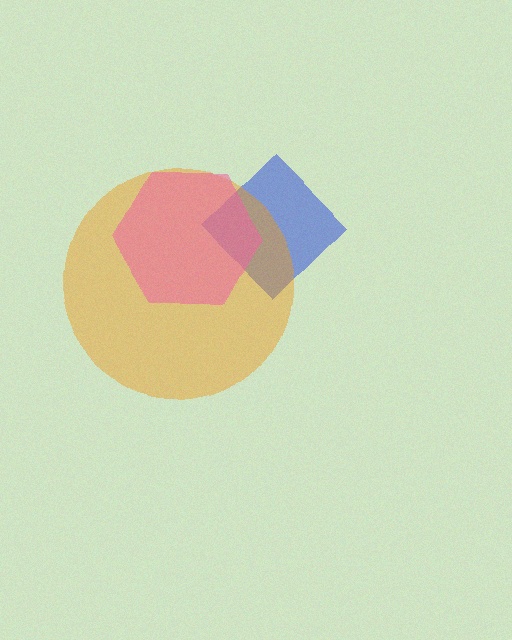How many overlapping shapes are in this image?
There are 3 overlapping shapes in the image.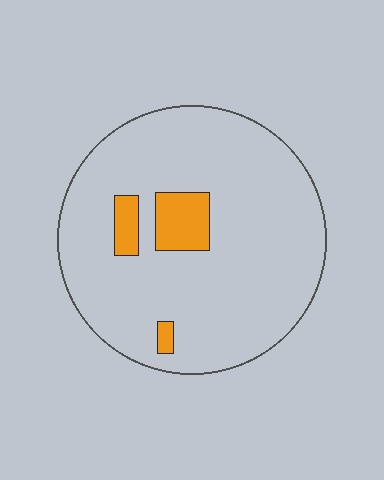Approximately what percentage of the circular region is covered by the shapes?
Approximately 10%.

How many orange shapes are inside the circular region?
3.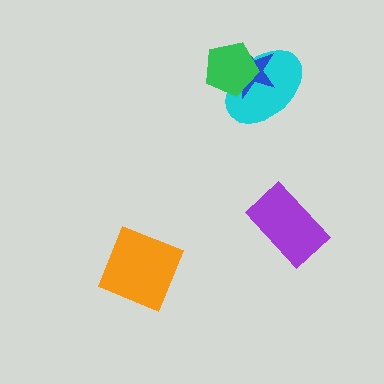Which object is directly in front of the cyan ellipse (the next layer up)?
The blue star is directly in front of the cyan ellipse.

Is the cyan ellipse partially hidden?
Yes, it is partially covered by another shape.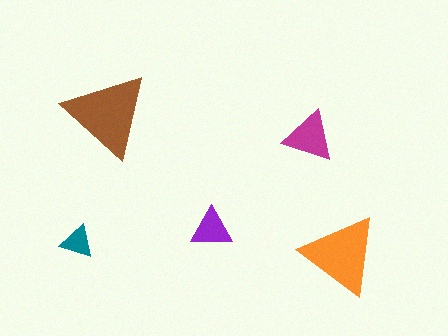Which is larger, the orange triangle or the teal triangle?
The orange one.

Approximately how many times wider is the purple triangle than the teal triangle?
About 1.5 times wider.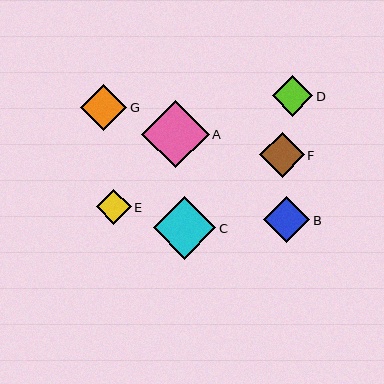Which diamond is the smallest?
Diamond E is the smallest with a size of approximately 34 pixels.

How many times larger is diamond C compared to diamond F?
Diamond C is approximately 1.4 times the size of diamond F.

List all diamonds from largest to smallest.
From largest to smallest: A, C, B, G, F, D, E.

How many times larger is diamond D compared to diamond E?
Diamond D is approximately 1.2 times the size of diamond E.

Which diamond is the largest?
Diamond A is the largest with a size of approximately 67 pixels.